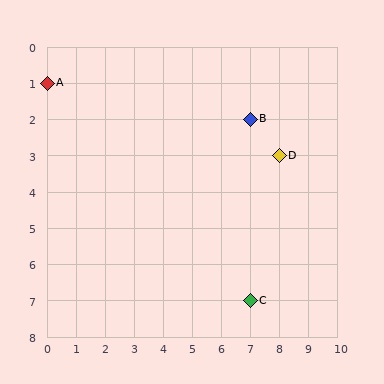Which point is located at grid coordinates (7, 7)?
Point C is at (7, 7).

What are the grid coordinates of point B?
Point B is at grid coordinates (7, 2).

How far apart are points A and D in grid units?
Points A and D are 8 columns and 2 rows apart (about 8.2 grid units diagonally).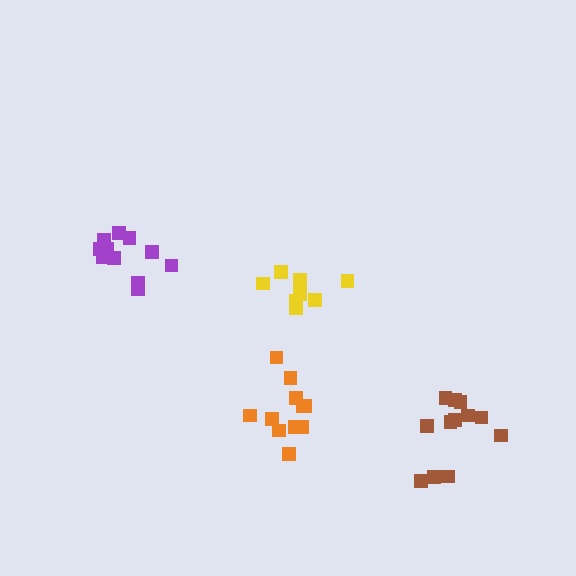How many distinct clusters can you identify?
There are 4 distinct clusters.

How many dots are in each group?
Group 1: 8 dots, Group 2: 11 dots, Group 3: 12 dots, Group 4: 11 dots (42 total).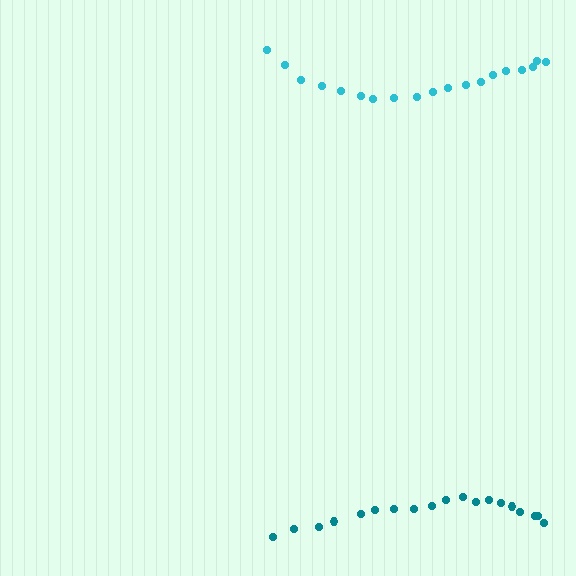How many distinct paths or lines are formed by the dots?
There are 2 distinct paths.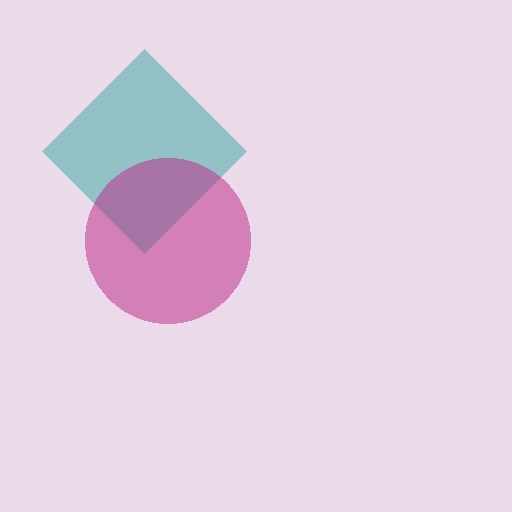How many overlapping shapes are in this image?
There are 2 overlapping shapes in the image.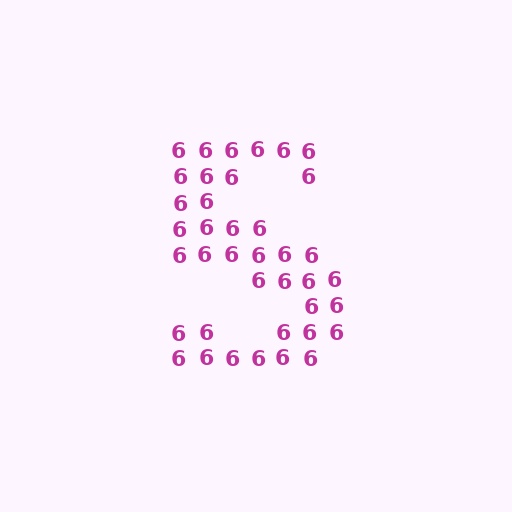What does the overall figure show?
The overall figure shows the letter S.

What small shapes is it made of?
It is made of small digit 6's.